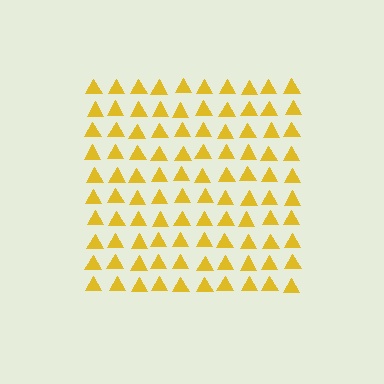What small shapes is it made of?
It is made of small triangles.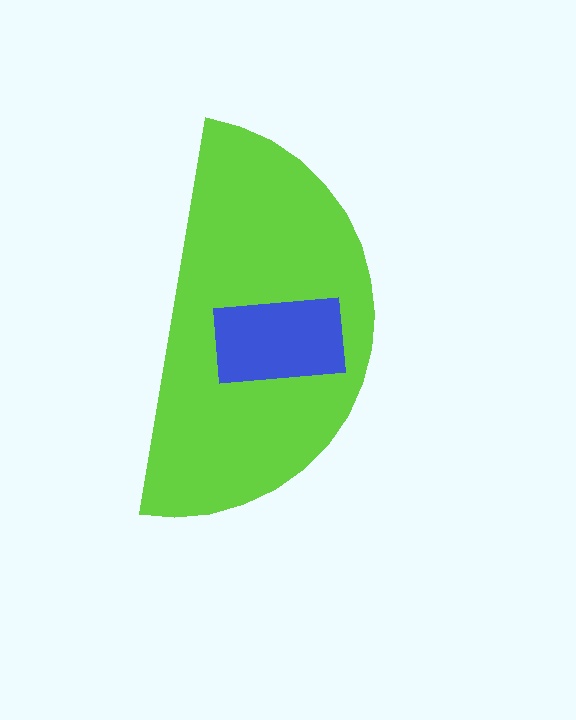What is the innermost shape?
The blue rectangle.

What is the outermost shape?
The lime semicircle.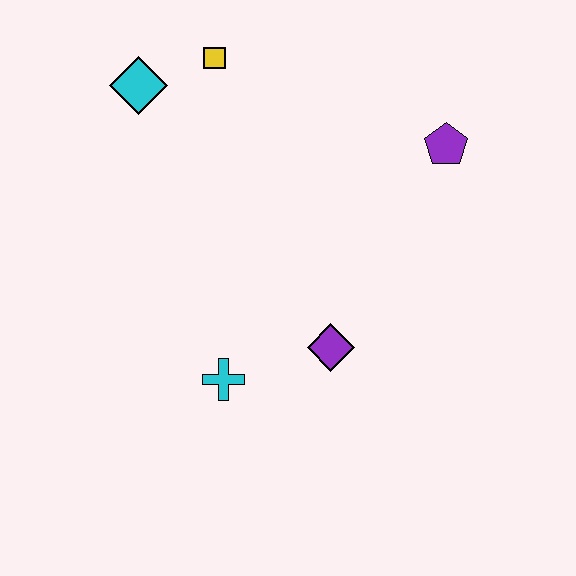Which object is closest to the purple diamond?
The cyan cross is closest to the purple diamond.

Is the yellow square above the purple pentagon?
Yes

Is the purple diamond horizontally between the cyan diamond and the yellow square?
No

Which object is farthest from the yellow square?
The cyan cross is farthest from the yellow square.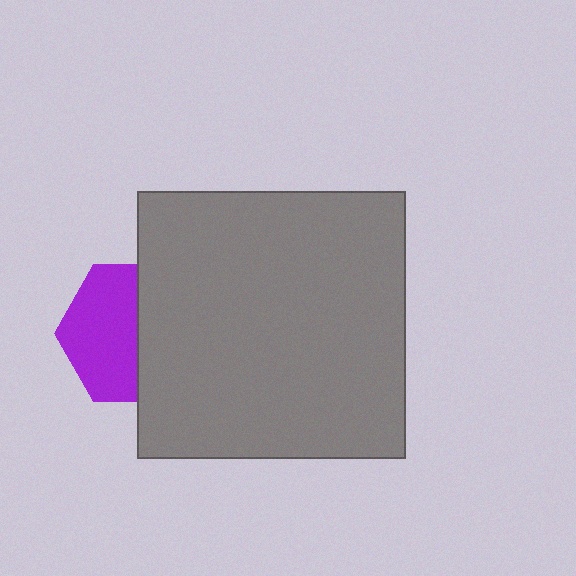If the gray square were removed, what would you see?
You would see the complete purple hexagon.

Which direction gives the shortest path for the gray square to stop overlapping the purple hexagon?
Moving right gives the shortest separation.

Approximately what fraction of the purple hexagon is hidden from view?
Roughly 46% of the purple hexagon is hidden behind the gray square.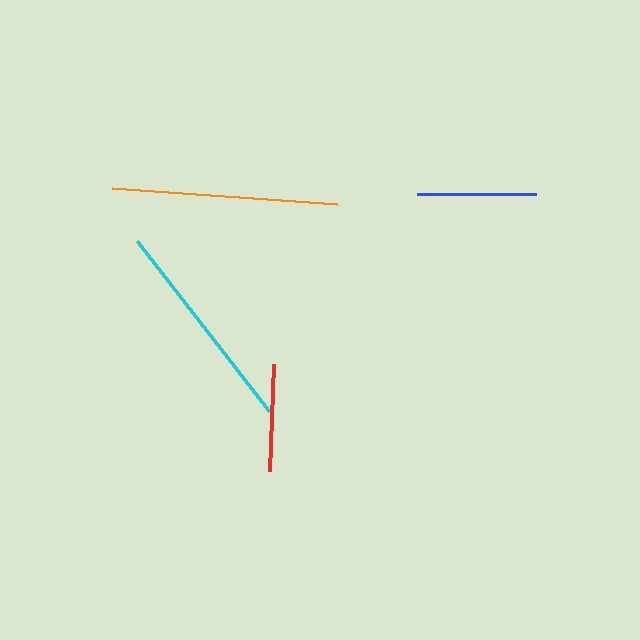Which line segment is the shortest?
The red line is the shortest at approximately 107 pixels.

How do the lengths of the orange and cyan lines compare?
The orange and cyan lines are approximately the same length.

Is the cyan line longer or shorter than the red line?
The cyan line is longer than the red line.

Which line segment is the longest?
The orange line is the longest at approximately 226 pixels.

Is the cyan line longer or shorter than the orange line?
The orange line is longer than the cyan line.